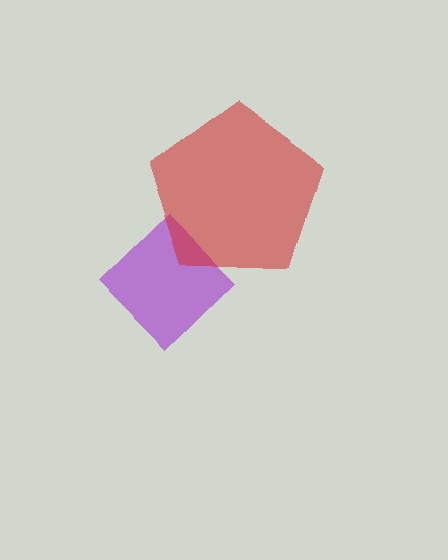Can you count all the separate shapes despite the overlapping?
Yes, there are 2 separate shapes.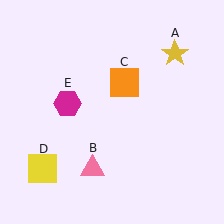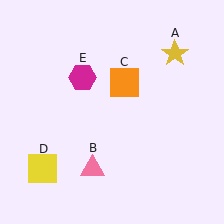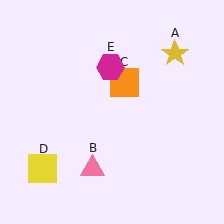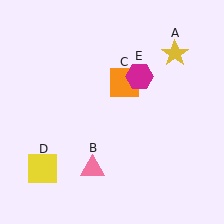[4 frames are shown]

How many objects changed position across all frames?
1 object changed position: magenta hexagon (object E).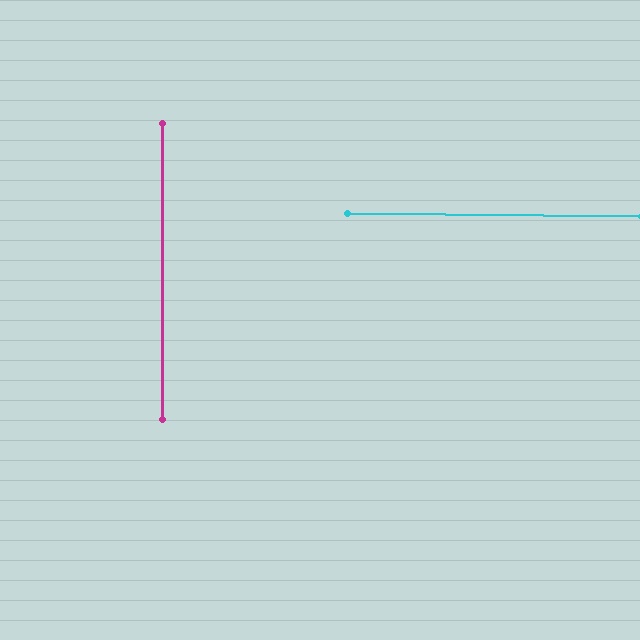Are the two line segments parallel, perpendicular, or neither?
Perpendicular — they meet at approximately 89°.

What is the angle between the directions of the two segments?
Approximately 89 degrees.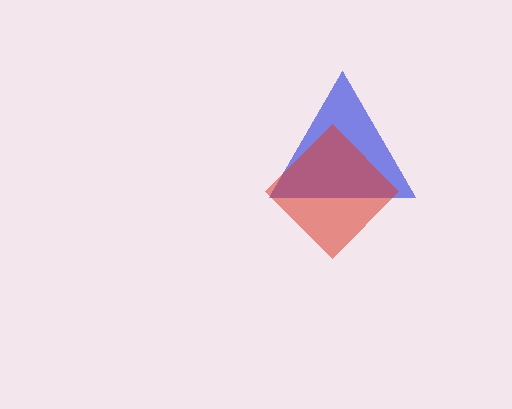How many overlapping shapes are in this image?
There are 2 overlapping shapes in the image.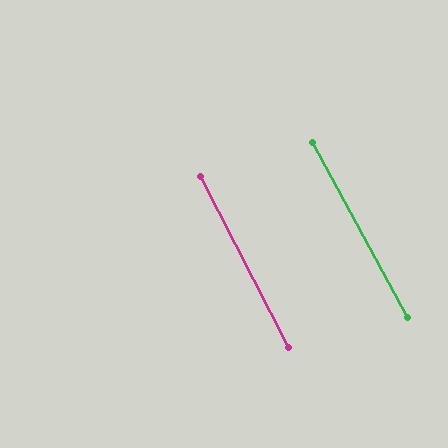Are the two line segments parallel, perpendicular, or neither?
Parallel — their directions differ by only 1.3°.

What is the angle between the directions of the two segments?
Approximately 1 degree.